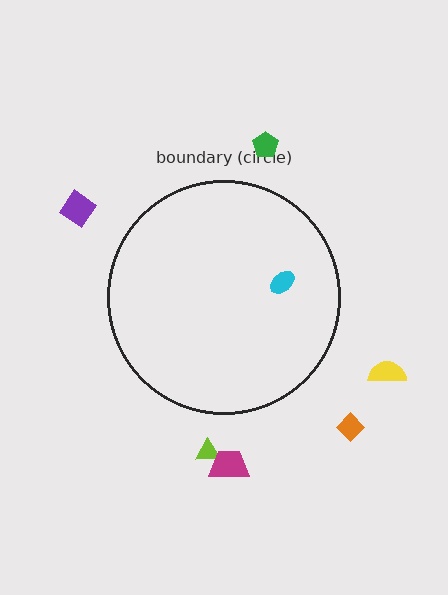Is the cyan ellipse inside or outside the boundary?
Inside.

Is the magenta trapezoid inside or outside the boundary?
Outside.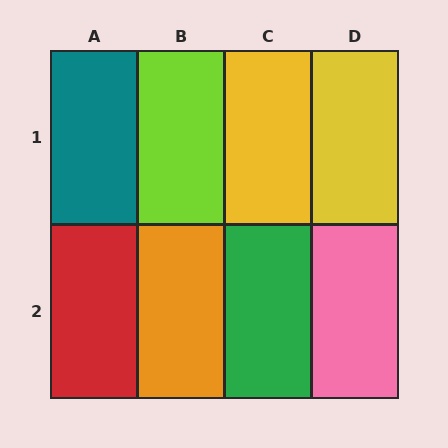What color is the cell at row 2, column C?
Green.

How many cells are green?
1 cell is green.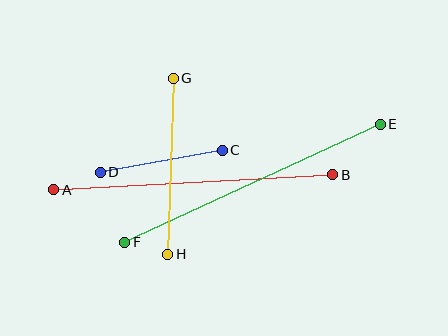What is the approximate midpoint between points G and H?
The midpoint is at approximately (171, 166) pixels.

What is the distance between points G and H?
The distance is approximately 176 pixels.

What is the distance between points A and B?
The distance is approximately 279 pixels.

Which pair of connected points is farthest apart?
Points E and F are farthest apart.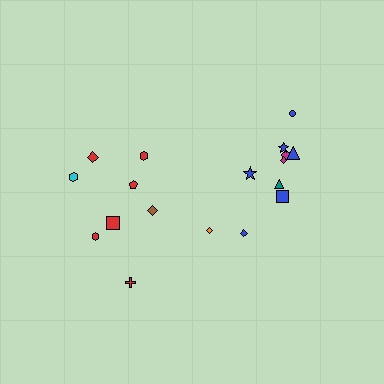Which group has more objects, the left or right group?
The right group.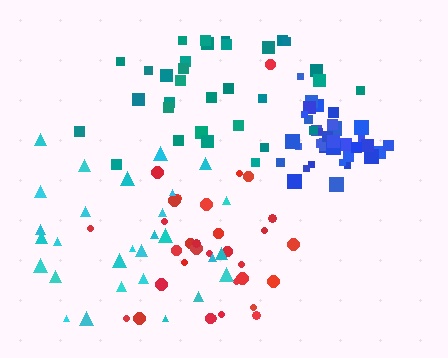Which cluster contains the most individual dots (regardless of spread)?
Blue (35).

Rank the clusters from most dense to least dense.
blue, red, teal, cyan.